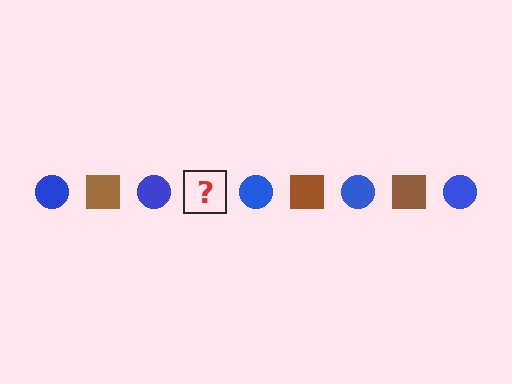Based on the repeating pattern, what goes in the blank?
The blank should be a brown square.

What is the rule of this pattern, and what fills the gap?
The rule is that the pattern alternates between blue circle and brown square. The gap should be filled with a brown square.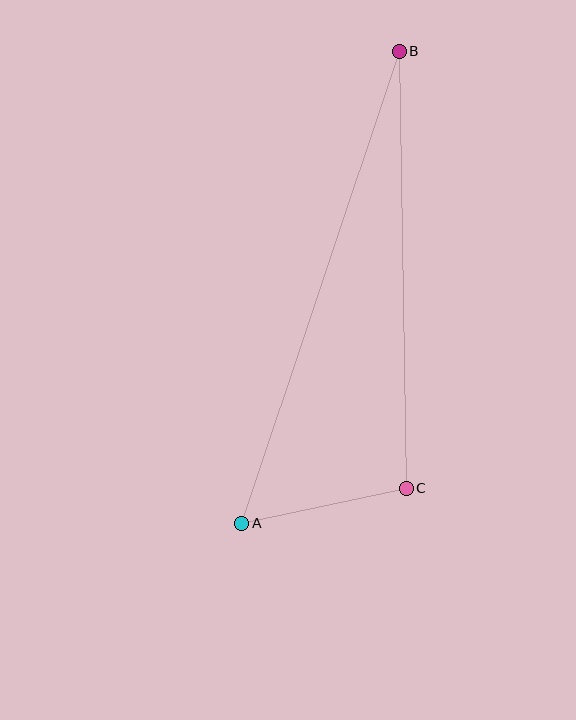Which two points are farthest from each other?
Points A and B are farthest from each other.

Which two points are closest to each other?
Points A and C are closest to each other.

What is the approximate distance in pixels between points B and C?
The distance between B and C is approximately 437 pixels.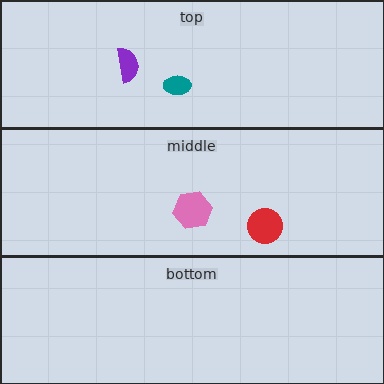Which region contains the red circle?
The middle region.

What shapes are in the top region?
The teal ellipse, the purple semicircle.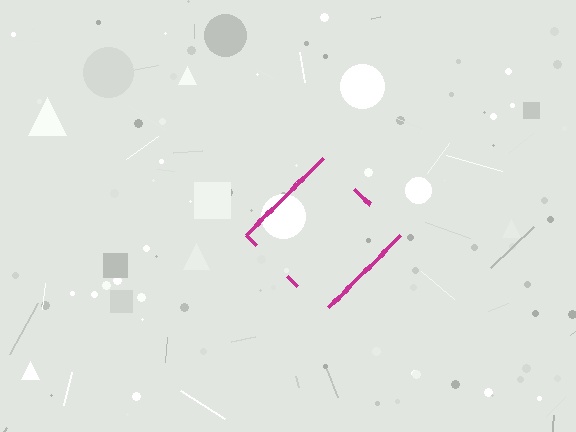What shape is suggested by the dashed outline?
The dashed outline suggests a diamond.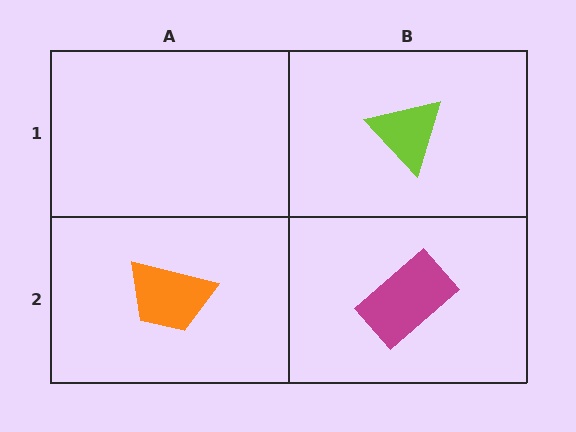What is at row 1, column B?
A lime triangle.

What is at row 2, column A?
An orange trapezoid.